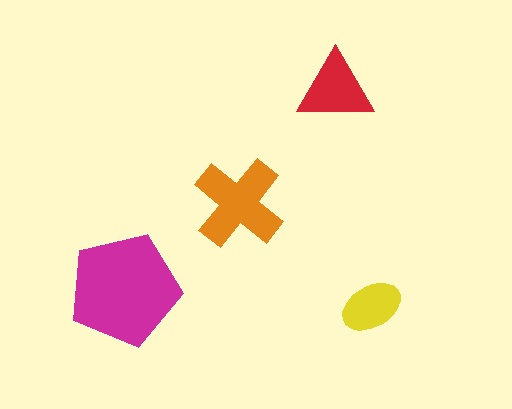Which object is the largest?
The magenta pentagon.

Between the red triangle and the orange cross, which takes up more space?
The orange cross.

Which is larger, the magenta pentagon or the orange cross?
The magenta pentagon.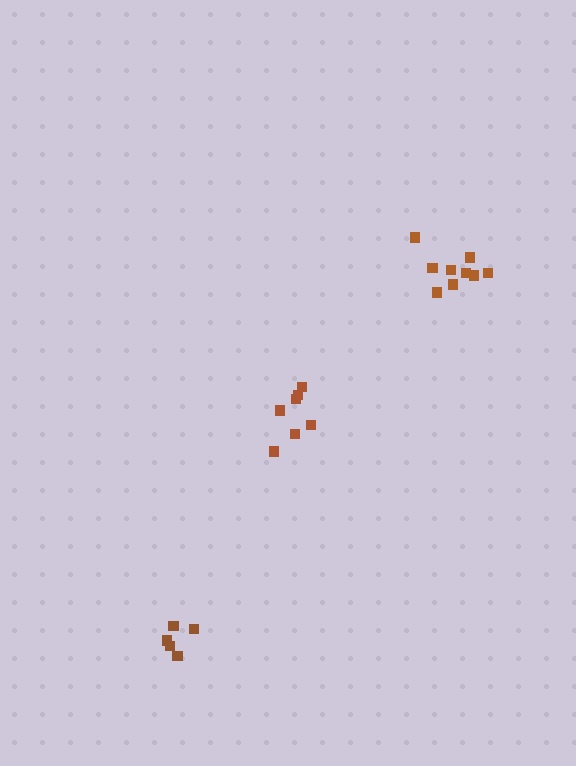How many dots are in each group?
Group 1: 6 dots, Group 2: 7 dots, Group 3: 9 dots (22 total).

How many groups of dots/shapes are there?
There are 3 groups.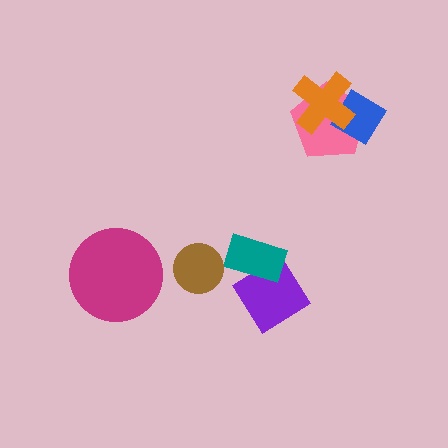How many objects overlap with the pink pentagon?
2 objects overlap with the pink pentagon.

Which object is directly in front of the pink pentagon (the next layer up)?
The blue diamond is directly in front of the pink pentagon.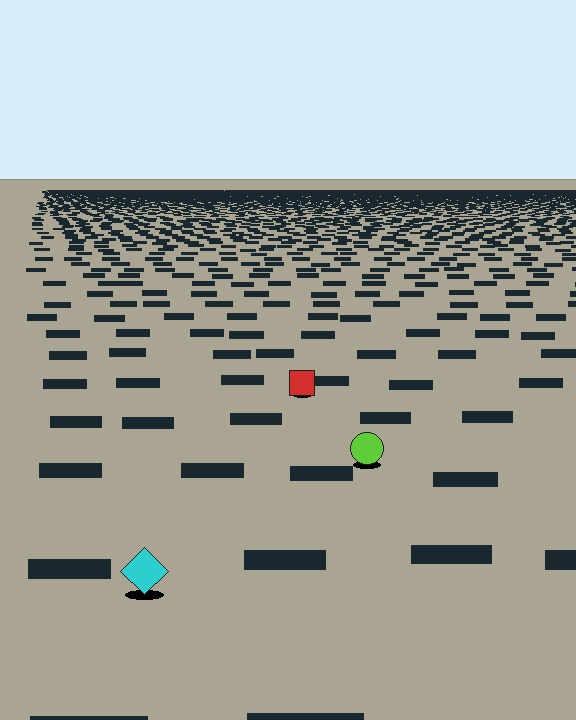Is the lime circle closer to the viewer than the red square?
Yes. The lime circle is closer — you can tell from the texture gradient: the ground texture is coarser near it.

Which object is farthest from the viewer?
The red square is farthest from the viewer. It appears smaller and the ground texture around it is denser.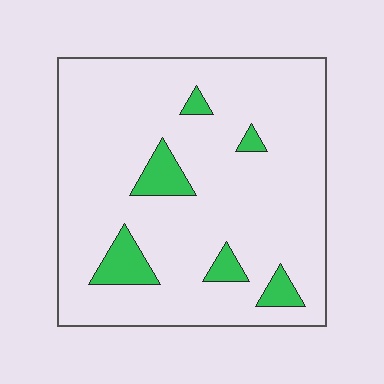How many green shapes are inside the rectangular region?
6.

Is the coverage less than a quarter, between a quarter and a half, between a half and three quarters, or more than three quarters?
Less than a quarter.